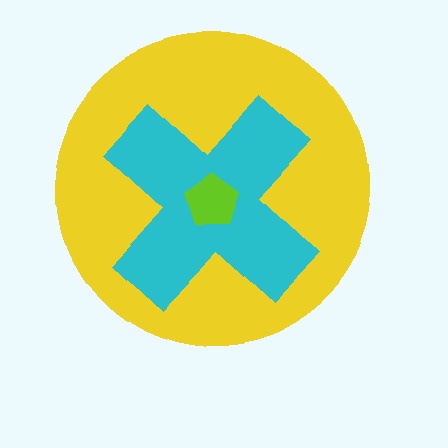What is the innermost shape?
The lime pentagon.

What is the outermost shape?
The yellow circle.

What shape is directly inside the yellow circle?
The cyan cross.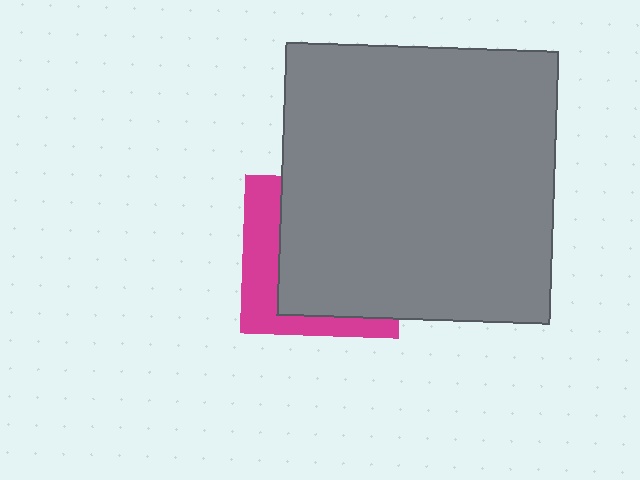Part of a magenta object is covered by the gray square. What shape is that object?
It is a square.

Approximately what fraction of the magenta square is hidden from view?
Roughly 68% of the magenta square is hidden behind the gray square.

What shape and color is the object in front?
The object in front is a gray square.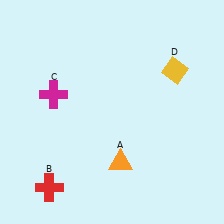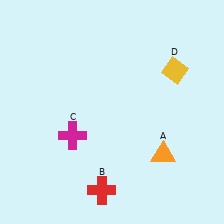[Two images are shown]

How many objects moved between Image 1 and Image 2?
3 objects moved between the two images.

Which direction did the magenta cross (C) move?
The magenta cross (C) moved down.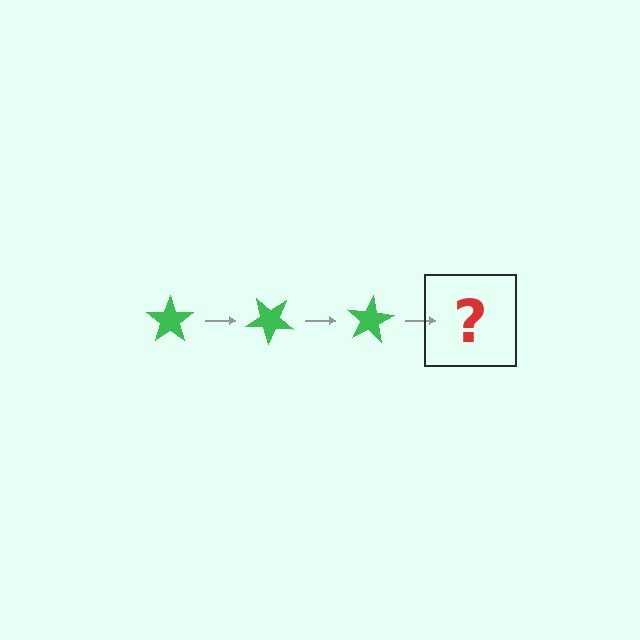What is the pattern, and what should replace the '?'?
The pattern is that the star rotates 40 degrees each step. The '?' should be a green star rotated 120 degrees.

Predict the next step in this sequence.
The next step is a green star rotated 120 degrees.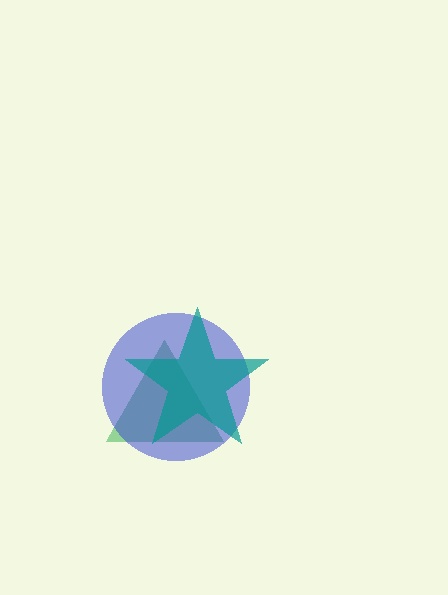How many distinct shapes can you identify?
There are 3 distinct shapes: a green triangle, a blue circle, a teal star.